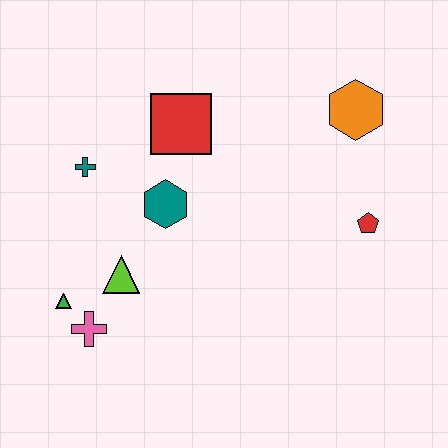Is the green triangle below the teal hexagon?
Yes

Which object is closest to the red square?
The teal hexagon is closest to the red square.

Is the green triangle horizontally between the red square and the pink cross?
No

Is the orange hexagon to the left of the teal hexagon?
No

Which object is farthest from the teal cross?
The red pentagon is farthest from the teal cross.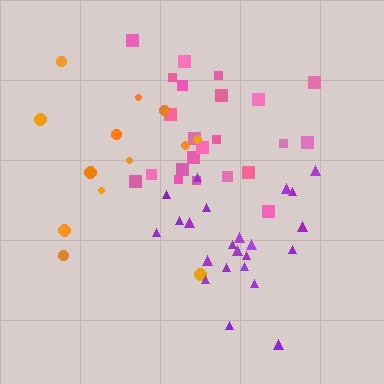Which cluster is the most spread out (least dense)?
Orange.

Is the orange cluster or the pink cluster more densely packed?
Pink.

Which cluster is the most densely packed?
Purple.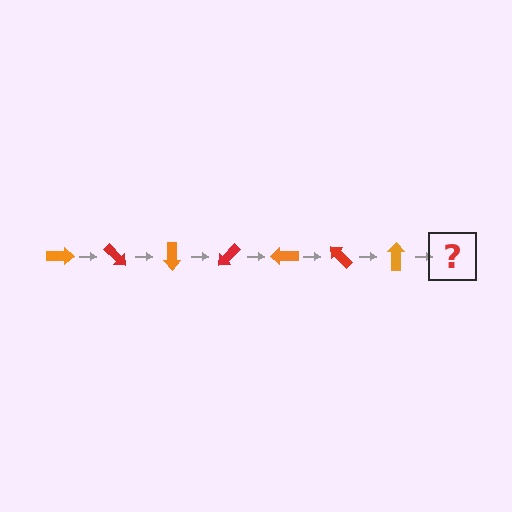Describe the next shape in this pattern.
It should be a red arrow, rotated 315 degrees from the start.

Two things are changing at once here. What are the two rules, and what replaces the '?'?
The two rules are that it rotates 45 degrees each step and the color cycles through orange and red. The '?' should be a red arrow, rotated 315 degrees from the start.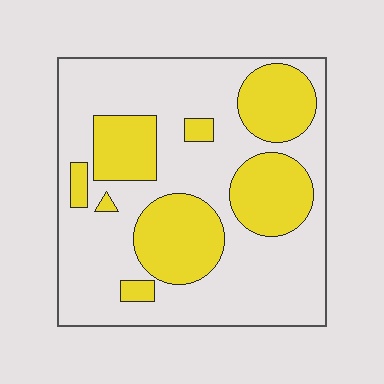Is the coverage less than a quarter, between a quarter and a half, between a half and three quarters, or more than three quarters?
Between a quarter and a half.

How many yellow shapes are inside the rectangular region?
8.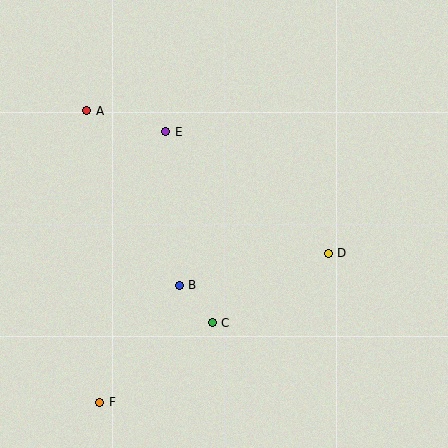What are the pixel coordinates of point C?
Point C is at (212, 323).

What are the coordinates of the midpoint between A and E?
The midpoint between A and E is at (126, 121).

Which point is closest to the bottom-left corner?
Point F is closest to the bottom-left corner.